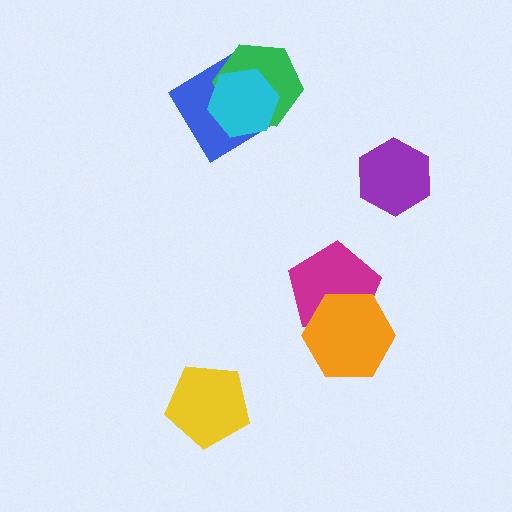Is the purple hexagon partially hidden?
No, no other shape covers it.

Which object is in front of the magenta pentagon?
The orange hexagon is in front of the magenta pentagon.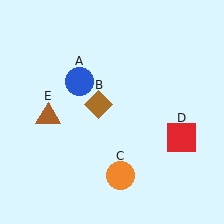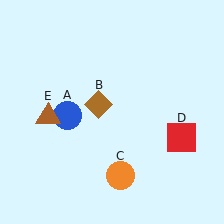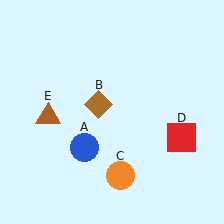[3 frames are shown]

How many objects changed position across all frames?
1 object changed position: blue circle (object A).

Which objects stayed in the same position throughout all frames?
Brown diamond (object B) and orange circle (object C) and red square (object D) and brown triangle (object E) remained stationary.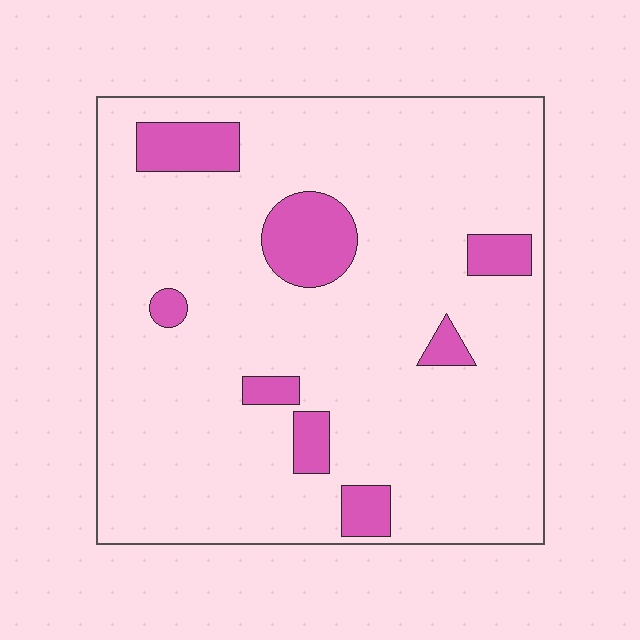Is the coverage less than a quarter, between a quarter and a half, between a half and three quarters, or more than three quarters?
Less than a quarter.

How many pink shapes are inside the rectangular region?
8.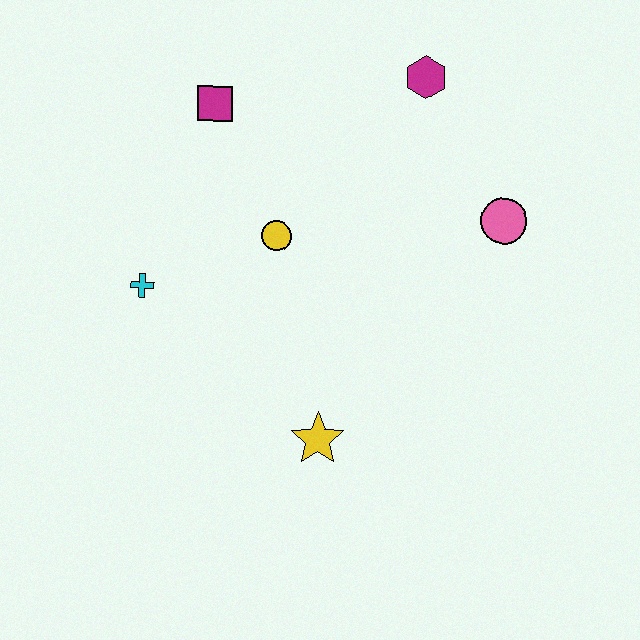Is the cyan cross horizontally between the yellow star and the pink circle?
No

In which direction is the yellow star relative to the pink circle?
The yellow star is below the pink circle.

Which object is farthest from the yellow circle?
The pink circle is farthest from the yellow circle.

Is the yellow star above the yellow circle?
No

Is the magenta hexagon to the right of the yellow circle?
Yes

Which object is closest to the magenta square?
The yellow circle is closest to the magenta square.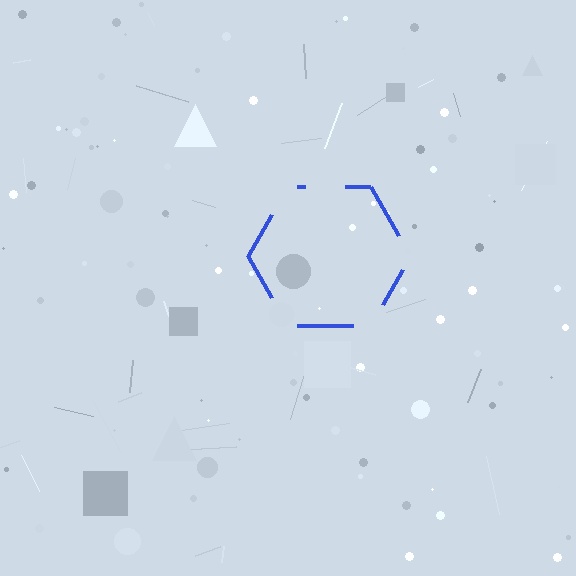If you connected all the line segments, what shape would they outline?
They would outline a hexagon.